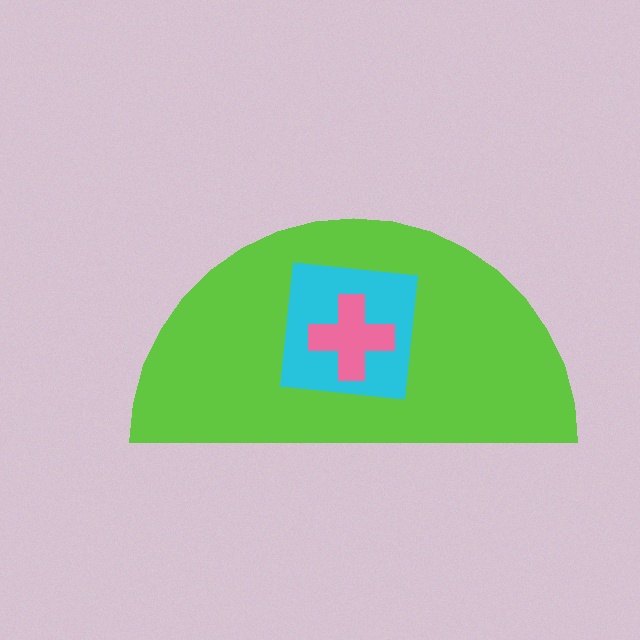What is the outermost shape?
The lime semicircle.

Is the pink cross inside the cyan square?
Yes.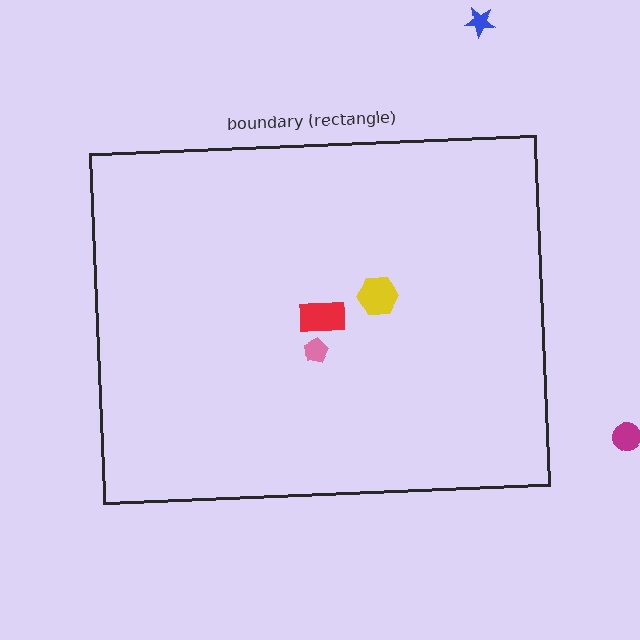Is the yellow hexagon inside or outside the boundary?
Inside.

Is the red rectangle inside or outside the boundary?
Inside.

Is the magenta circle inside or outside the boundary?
Outside.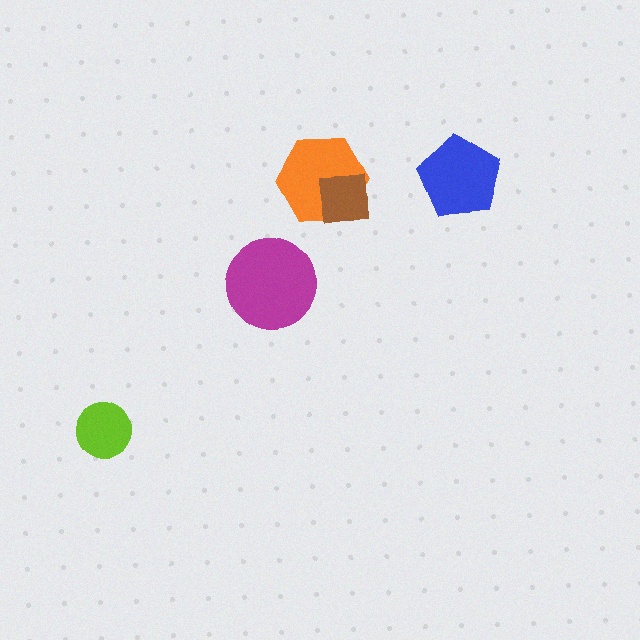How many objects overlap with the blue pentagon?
0 objects overlap with the blue pentagon.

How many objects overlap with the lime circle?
0 objects overlap with the lime circle.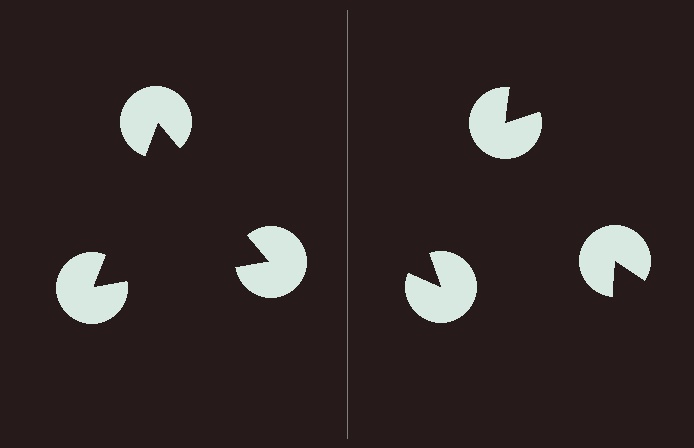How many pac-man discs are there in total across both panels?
6 — 3 on each side.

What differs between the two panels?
The pac-man discs are positioned identically on both sides; only the wedge orientations differ. On the left they align to a triangle; on the right they are misaligned.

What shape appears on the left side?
An illusory triangle.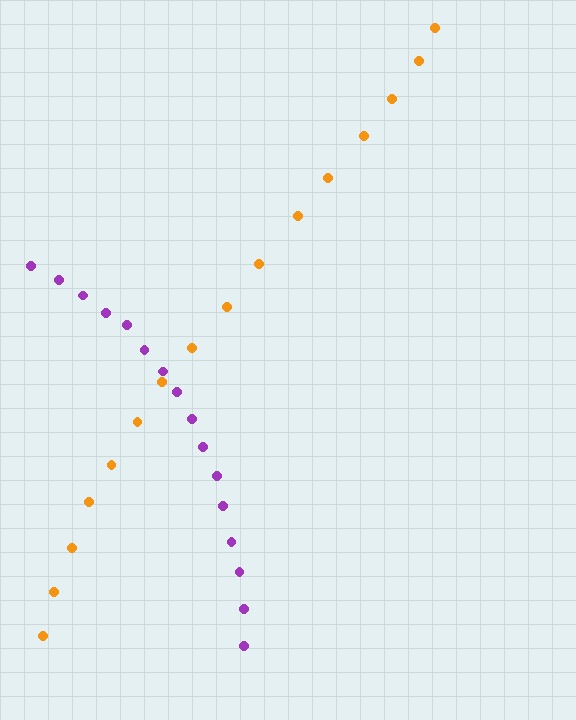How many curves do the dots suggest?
There are 2 distinct paths.